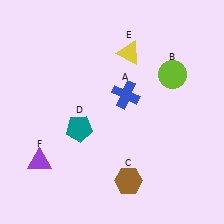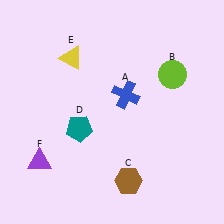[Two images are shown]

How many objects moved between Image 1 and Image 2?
1 object moved between the two images.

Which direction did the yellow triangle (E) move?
The yellow triangle (E) moved left.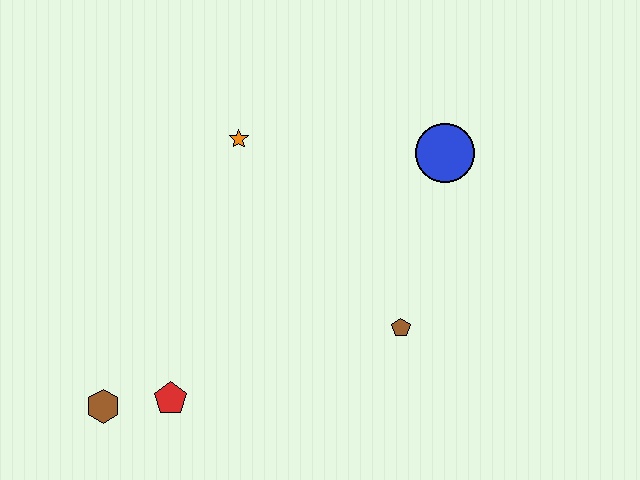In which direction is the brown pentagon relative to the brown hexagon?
The brown pentagon is to the right of the brown hexagon.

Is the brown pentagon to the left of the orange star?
No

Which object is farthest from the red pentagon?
The blue circle is farthest from the red pentagon.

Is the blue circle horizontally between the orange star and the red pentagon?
No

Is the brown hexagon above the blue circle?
No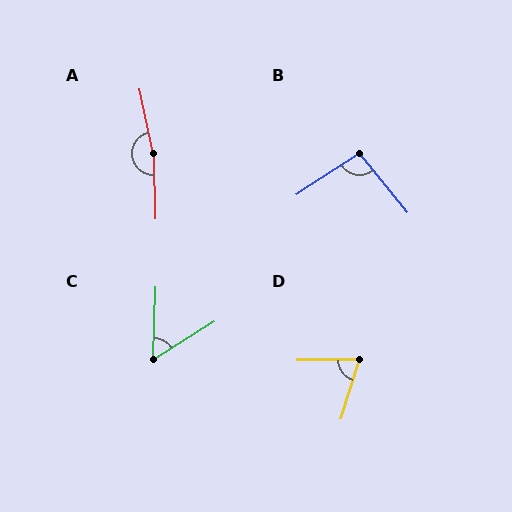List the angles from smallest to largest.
C (56°), D (72°), B (96°), A (169°).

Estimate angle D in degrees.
Approximately 72 degrees.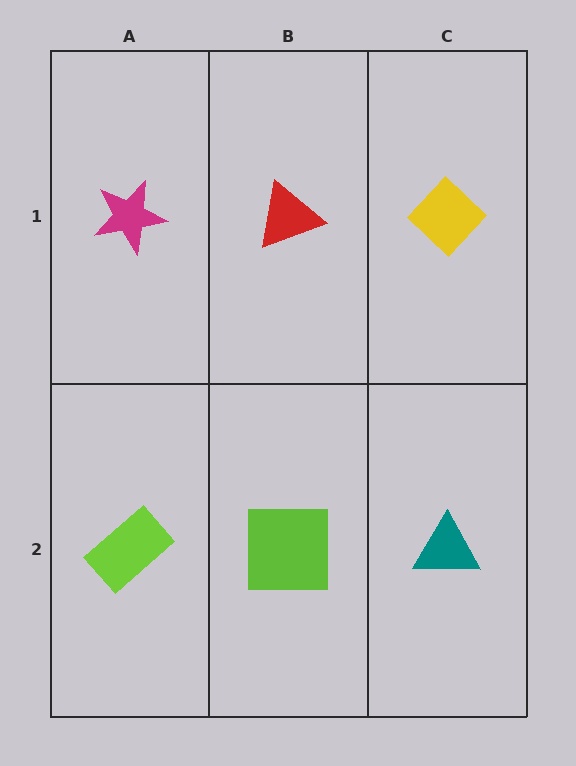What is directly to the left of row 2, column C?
A lime square.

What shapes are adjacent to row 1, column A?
A lime rectangle (row 2, column A), a red triangle (row 1, column B).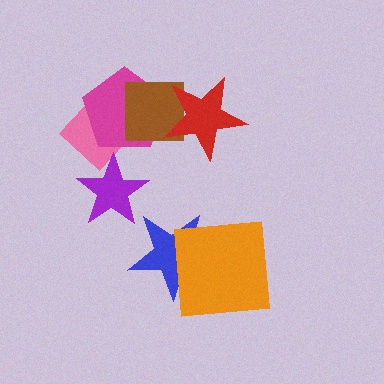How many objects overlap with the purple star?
1 object overlaps with the purple star.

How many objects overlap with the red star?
2 objects overlap with the red star.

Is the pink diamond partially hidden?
Yes, it is partially covered by another shape.